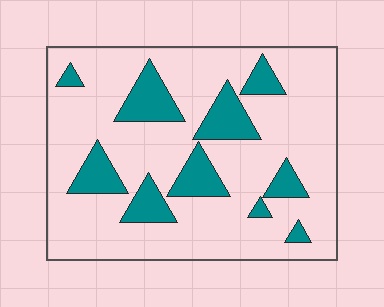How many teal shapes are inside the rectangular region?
10.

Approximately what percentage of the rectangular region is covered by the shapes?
Approximately 20%.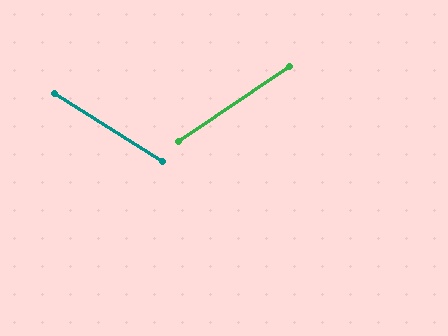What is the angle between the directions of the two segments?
Approximately 66 degrees.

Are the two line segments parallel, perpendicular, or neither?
Neither parallel nor perpendicular — they differ by about 66°.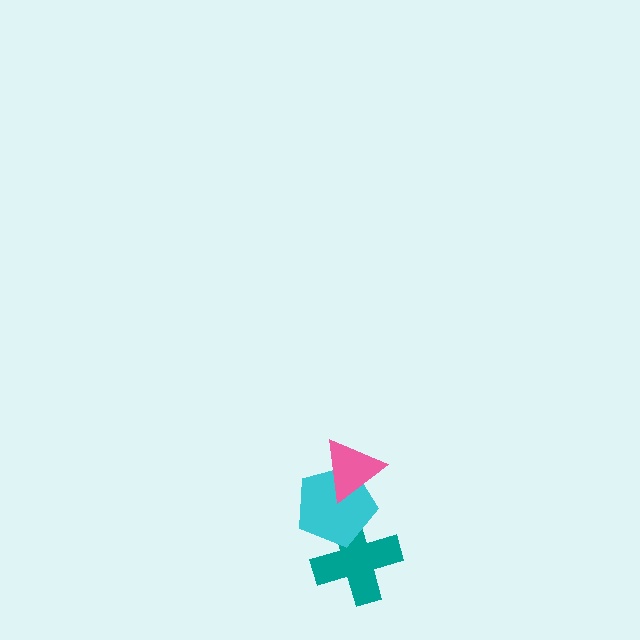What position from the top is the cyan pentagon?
The cyan pentagon is 2nd from the top.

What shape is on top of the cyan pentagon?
The pink triangle is on top of the cyan pentagon.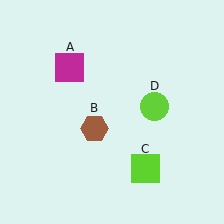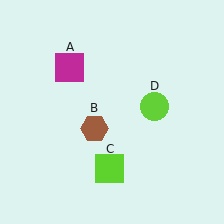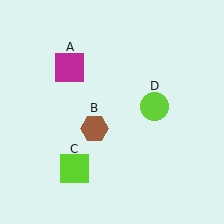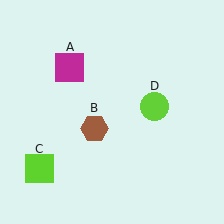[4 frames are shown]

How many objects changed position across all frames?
1 object changed position: lime square (object C).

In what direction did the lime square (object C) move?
The lime square (object C) moved left.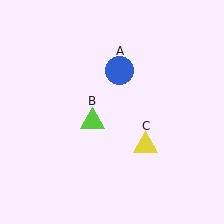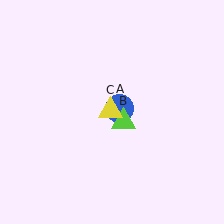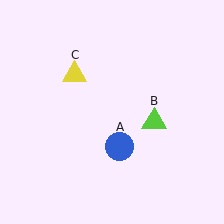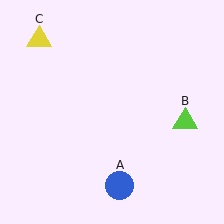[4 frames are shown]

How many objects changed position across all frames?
3 objects changed position: blue circle (object A), lime triangle (object B), yellow triangle (object C).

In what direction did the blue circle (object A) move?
The blue circle (object A) moved down.